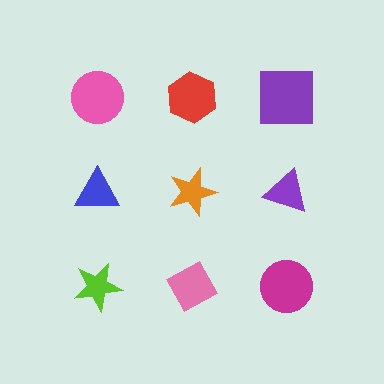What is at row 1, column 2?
A red hexagon.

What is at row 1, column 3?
A purple square.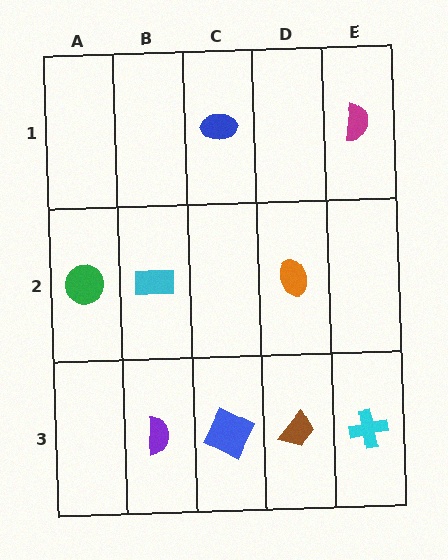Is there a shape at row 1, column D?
No, that cell is empty.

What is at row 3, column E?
A cyan cross.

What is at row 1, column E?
A magenta semicircle.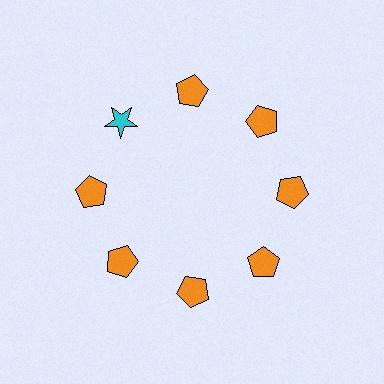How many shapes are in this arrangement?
There are 8 shapes arranged in a ring pattern.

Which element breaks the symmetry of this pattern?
The cyan star at roughly the 10 o'clock position breaks the symmetry. All other shapes are orange pentagons.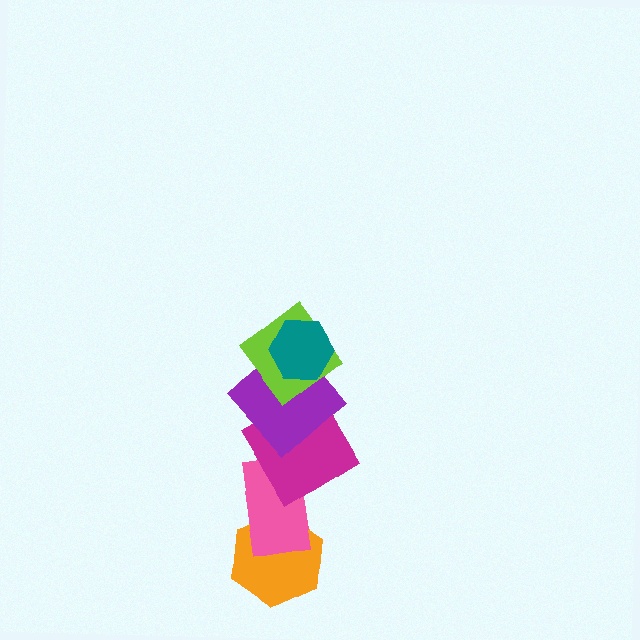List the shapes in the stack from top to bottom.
From top to bottom: the teal hexagon, the lime diamond, the purple diamond, the magenta diamond, the pink rectangle, the orange hexagon.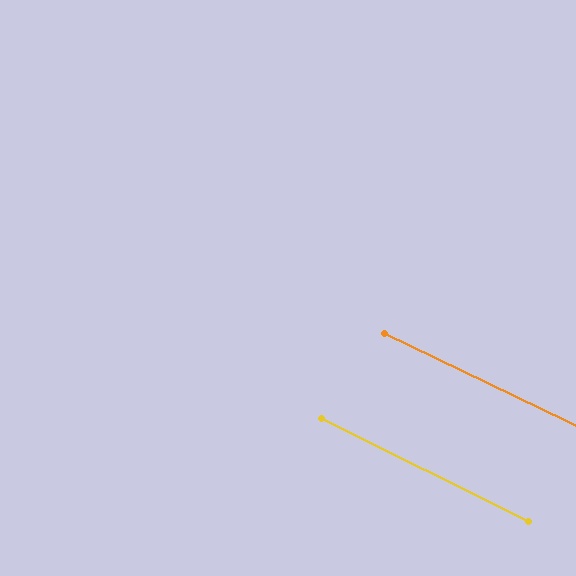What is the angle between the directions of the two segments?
Approximately 1 degree.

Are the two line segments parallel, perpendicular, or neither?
Parallel — their directions differ by only 0.7°.